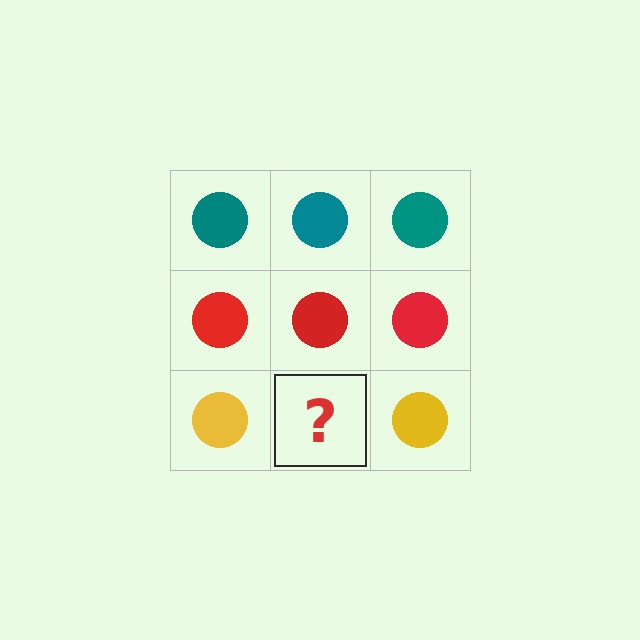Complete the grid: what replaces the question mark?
The question mark should be replaced with a yellow circle.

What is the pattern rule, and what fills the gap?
The rule is that each row has a consistent color. The gap should be filled with a yellow circle.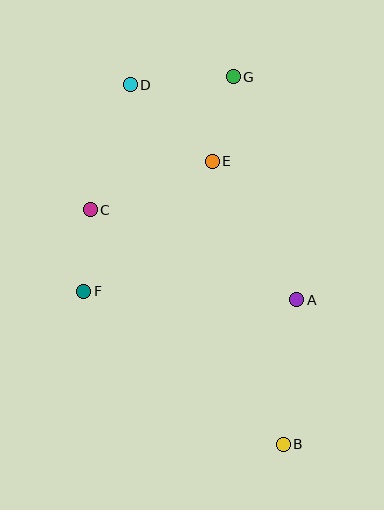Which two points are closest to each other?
Points C and F are closest to each other.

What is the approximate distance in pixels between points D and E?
The distance between D and E is approximately 112 pixels.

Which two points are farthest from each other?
Points B and D are farthest from each other.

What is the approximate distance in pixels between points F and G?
The distance between F and G is approximately 261 pixels.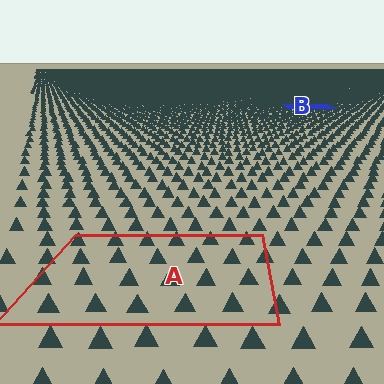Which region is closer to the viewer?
Region A is closer. The texture elements there are larger and more spread out.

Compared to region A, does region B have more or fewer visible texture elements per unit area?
Region B has more texture elements per unit area — they are packed more densely because it is farther away.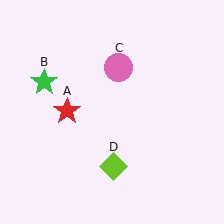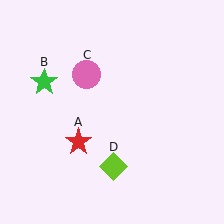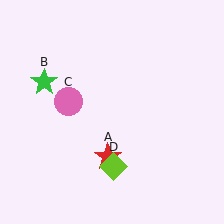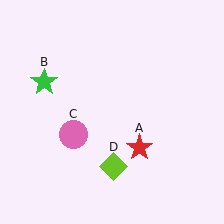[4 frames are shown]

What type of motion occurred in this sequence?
The red star (object A), pink circle (object C) rotated counterclockwise around the center of the scene.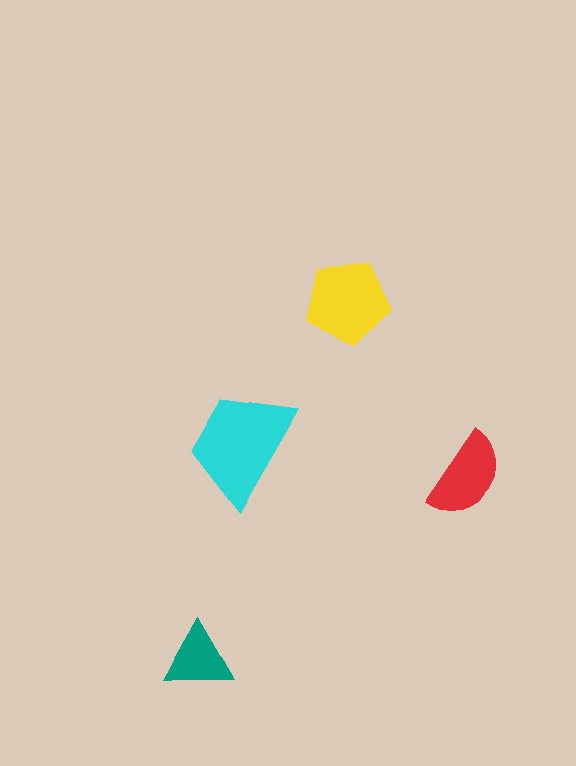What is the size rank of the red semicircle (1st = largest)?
3rd.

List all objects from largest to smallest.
The cyan trapezoid, the yellow pentagon, the red semicircle, the teal triangle.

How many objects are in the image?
There are 4 objects in the image.